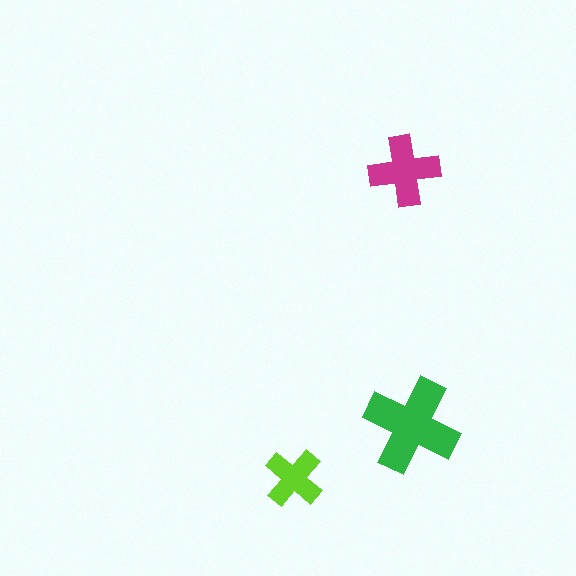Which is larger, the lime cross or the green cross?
The green one.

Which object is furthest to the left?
The lime cross is leftmost.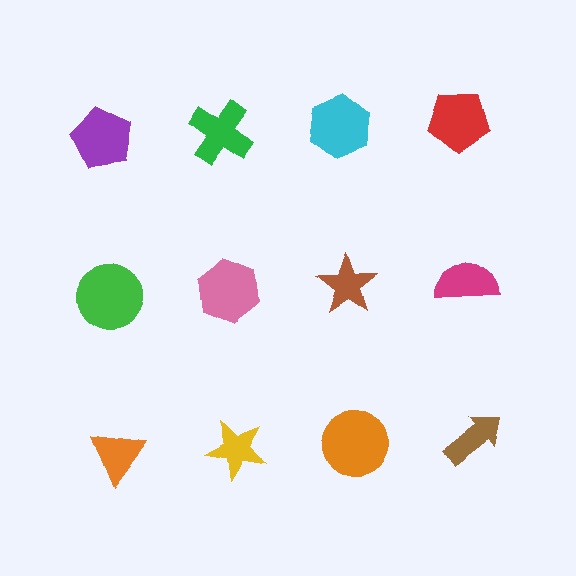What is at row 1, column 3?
A cyan hexagon.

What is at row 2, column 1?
A green circle.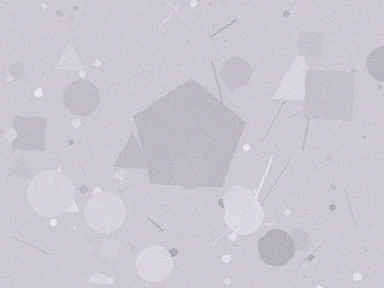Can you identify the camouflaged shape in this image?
The camouflaged shape is a pentagon.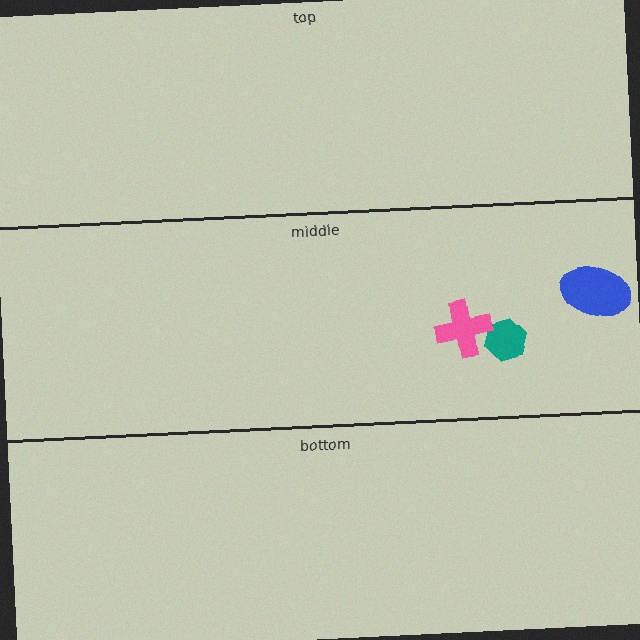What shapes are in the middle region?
The teal hexagon, the pink cross, the blue ellipse.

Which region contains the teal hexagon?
The middle region.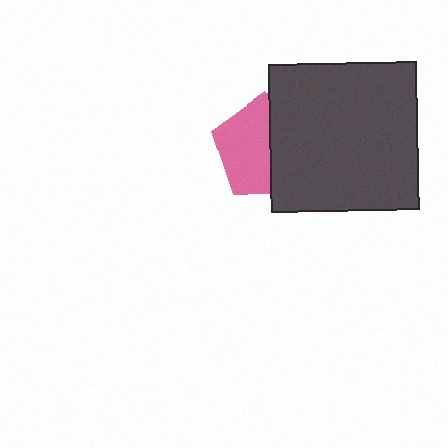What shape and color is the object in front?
The object in front is a dark gray square.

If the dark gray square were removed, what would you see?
You would see the complete pink pentagon.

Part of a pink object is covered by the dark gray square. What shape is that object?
It is a pentagon.